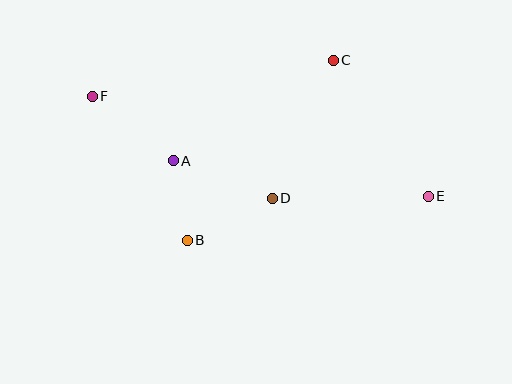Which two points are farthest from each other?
Points E and F are farthest from each other.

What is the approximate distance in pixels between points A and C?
The distance between A and C is approximately 189 pixels.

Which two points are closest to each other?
Points A and B are closest to each other.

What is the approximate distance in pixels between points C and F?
The distance between C and F is approximately 244 pixels.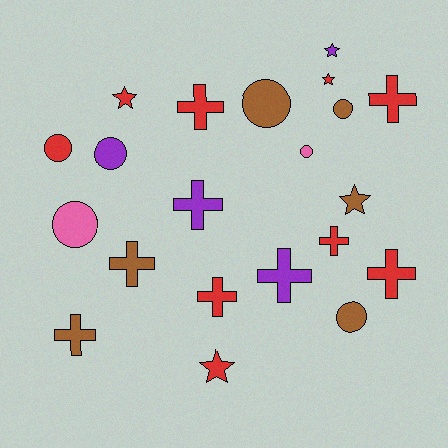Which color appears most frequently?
Red, with 9 objects.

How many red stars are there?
There are 3 red stars.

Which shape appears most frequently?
Cross, with 9 objects.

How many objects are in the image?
There are 21 objects.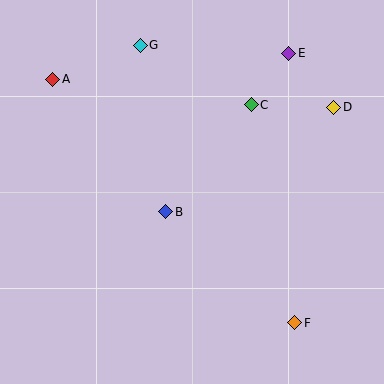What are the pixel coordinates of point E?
Point E is at (289, 53).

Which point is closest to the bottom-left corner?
Point B is closest to the bottom-left corner.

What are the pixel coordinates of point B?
Point B is at (166, 212).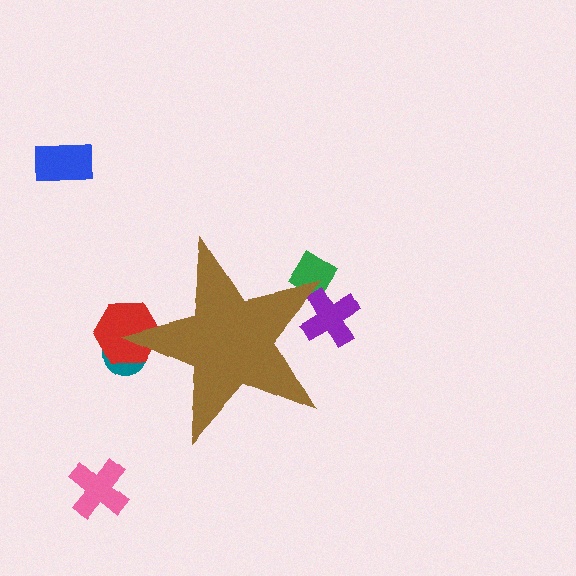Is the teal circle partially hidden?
Yes, the teal circle is partially hidden behind the brown star.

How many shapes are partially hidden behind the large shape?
4 shapes are partially hidden.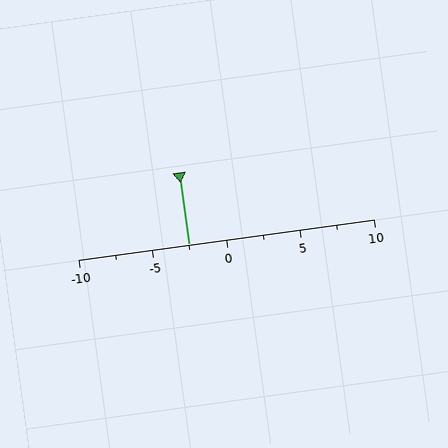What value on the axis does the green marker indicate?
The marker indicates approximately -2.5.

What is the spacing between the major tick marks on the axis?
The major ticks are spaced 5 apart.